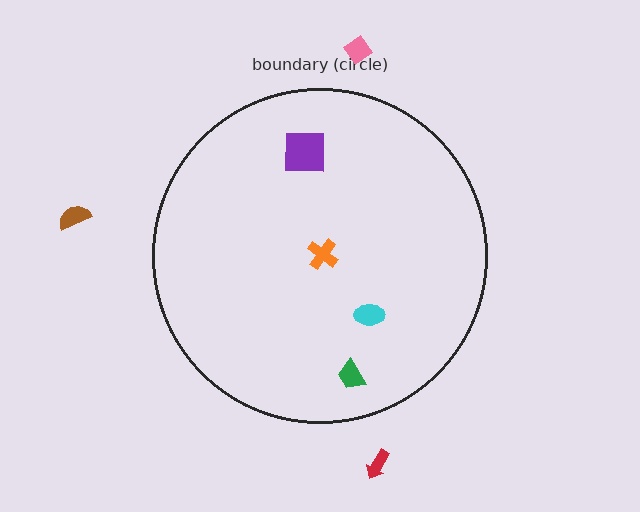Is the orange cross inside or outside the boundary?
Inside.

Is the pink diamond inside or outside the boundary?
Outside.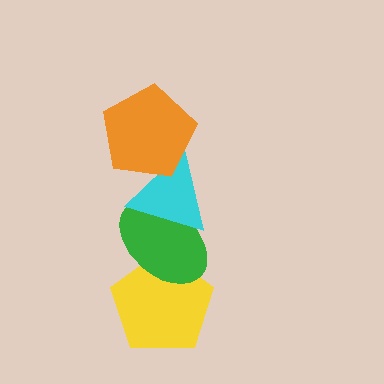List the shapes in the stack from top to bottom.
From top to bottom: the orange pentagon, the cyan triangle, the green ellipse, the yellow pentagon.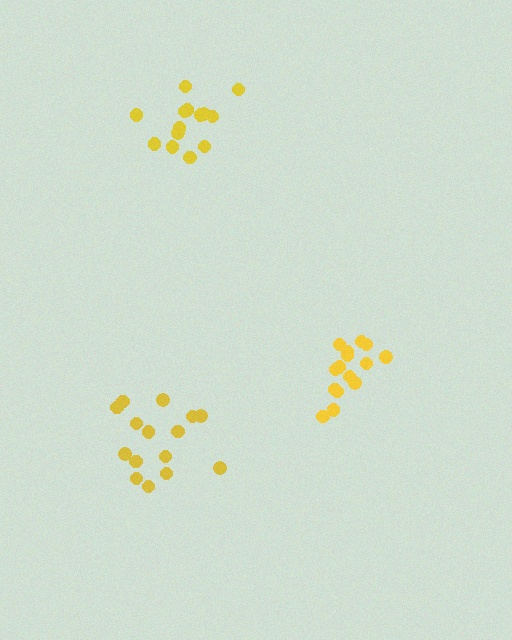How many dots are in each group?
Group 1: 14 dots, Group 2: 15 dots, Group 3: 15 dots (44 total).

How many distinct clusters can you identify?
There are 3 distinct clusters.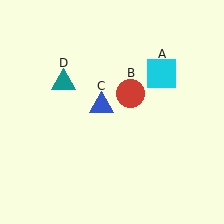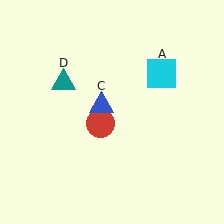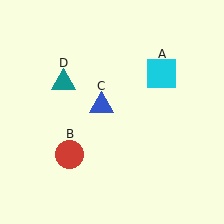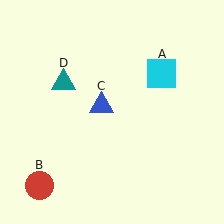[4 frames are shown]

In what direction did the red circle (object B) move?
The red circle (object B) moved down and to the left.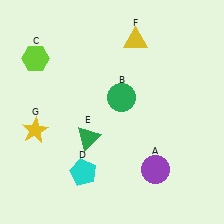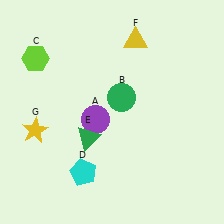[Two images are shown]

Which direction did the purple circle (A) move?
The purple circle (A) moved left.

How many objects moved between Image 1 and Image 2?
1 object moved between the two images.